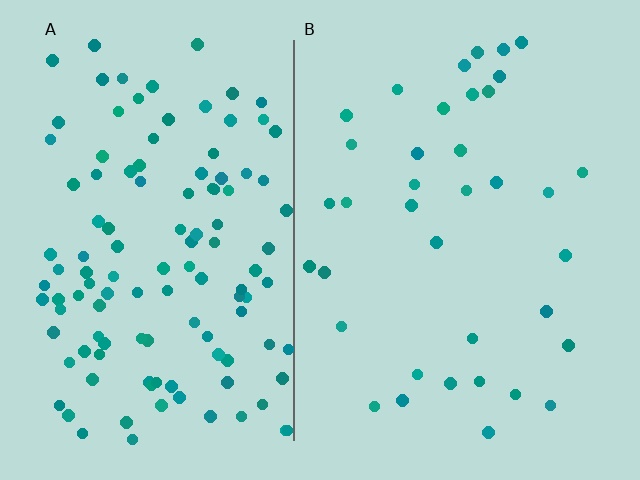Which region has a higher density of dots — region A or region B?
A (the left).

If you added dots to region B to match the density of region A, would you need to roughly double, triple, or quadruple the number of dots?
Approximately triple.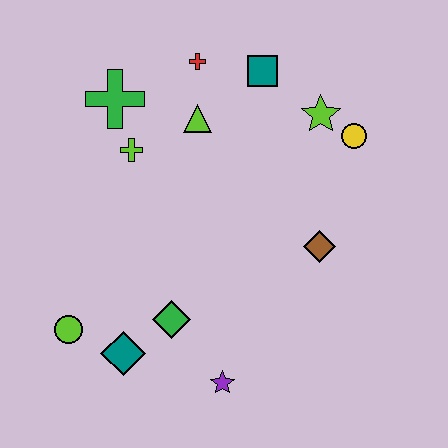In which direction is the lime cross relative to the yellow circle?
The lime cross is to the left of the yellow circle.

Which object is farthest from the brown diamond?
The lime circle is farthest from the brown diamond.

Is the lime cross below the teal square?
Yes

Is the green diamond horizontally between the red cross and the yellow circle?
No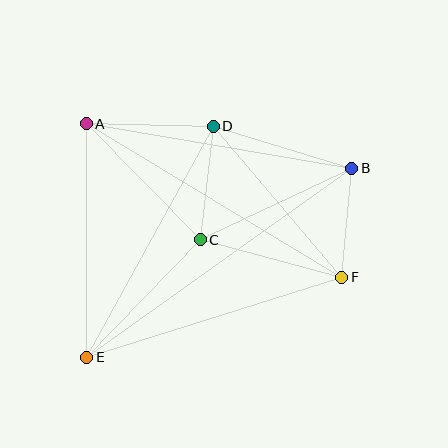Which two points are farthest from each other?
Points B and E are farthest from each other.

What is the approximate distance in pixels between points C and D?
The distance between C and D is approximately 114 pixels.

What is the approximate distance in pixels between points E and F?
The distance between E and F is approximately 267 pixels.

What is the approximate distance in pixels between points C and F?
The distance between C and F is approximately 146 pixels.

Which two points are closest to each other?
Points B and F are closest to each other.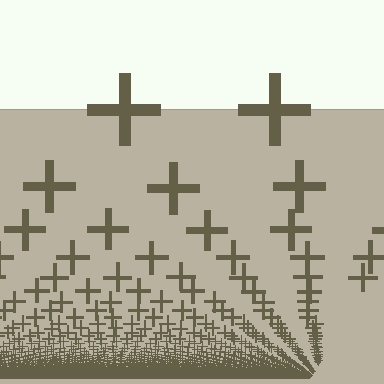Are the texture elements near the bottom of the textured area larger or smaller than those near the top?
Smaller. The gradient is inverted — elements near the bottom are smaller and denser.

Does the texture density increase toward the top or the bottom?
Density increases toward the bottom.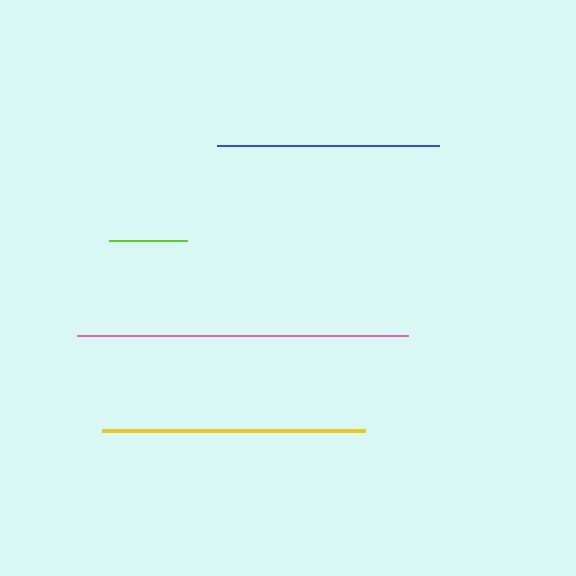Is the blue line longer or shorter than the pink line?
The pink line is longer than the blue line.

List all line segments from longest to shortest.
From longest to shortest: pink, yellow, blue, lime.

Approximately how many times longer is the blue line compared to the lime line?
The blue line is approximately 2.8 times the length of the lime line.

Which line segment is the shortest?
The lime line is the shortest at approximately 78 pixels.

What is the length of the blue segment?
The blue segment is approximately 222 pixels long.